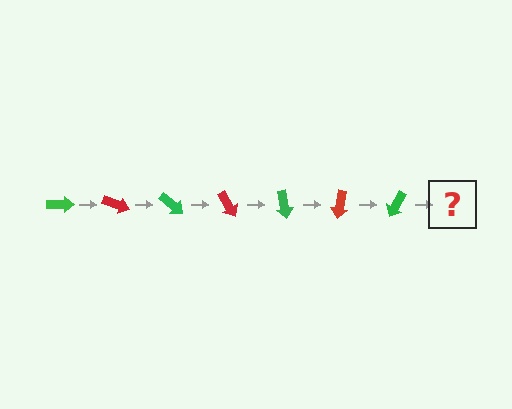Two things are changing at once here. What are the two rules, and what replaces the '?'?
The two rules are that it rotates 20 degrees each step and the color cycles through green and red. The '?' should be a red arrow, rotated 140 degrees from the start.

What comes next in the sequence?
The next element should be a red arrow, rotated 140 degrees from the start.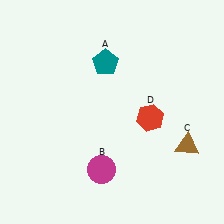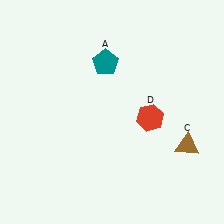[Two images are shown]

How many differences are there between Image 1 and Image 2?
There is 1 difference between the two images.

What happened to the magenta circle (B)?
The magenta circle (B) was removed in Image 2. It was in the bottom-left area of Image 1.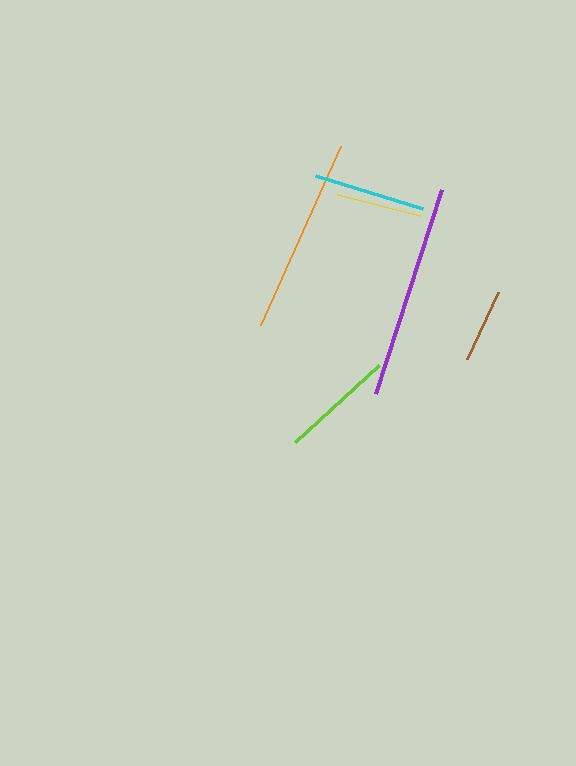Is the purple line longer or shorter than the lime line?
The purple line is longer than the lime line.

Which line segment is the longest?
The purple line is the longest at approximately 215 pixels.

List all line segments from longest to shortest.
From longest to shortest: purple, orange, lime, cyan, yellow, brown.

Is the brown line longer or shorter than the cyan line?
The cyan line is longer than the brown line.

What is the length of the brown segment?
The brown segment is approximately 74 pixels long.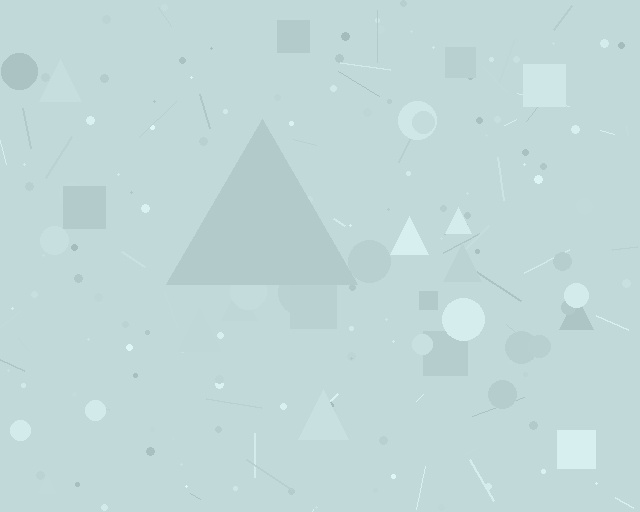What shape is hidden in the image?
A triangle is hidden in the image.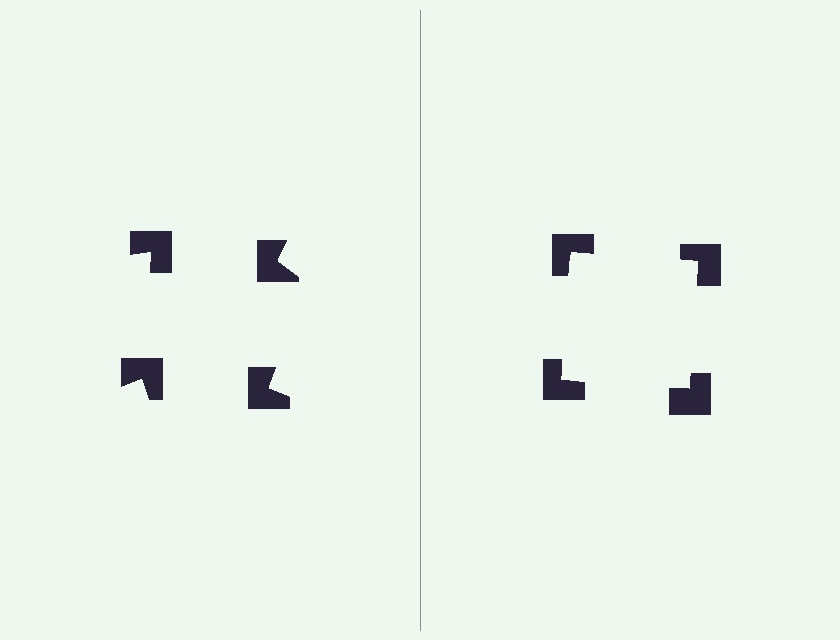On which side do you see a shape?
An illusory square appears on the right side. On the left side the wedge cuts are rotated, so no coherent shape forms.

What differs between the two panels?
The notched squares are positioned identically on both sides; only the wedge orientations differ. On the right they align to a square; on the left they are misaligned.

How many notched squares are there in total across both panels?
8 — 4 on each side.